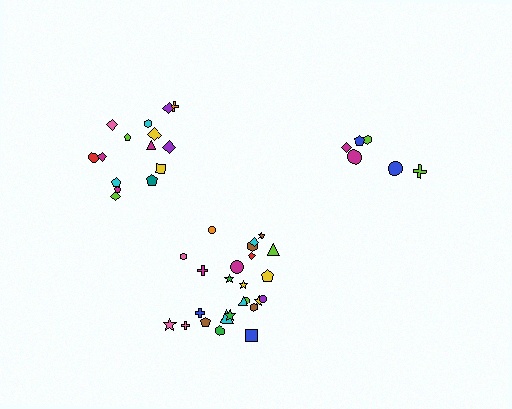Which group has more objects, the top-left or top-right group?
The top-left group.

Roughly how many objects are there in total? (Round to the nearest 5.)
Roughly 45 objects in total.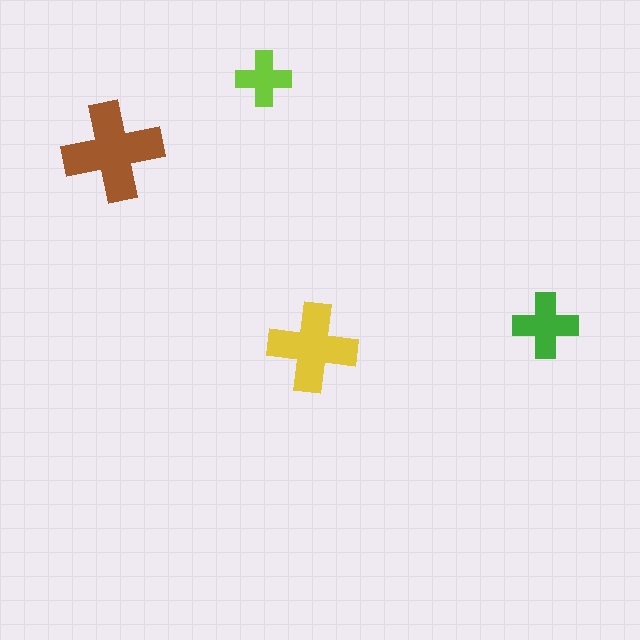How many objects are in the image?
There are 4 objects in the image.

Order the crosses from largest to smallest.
the brown one, the yellow one, the green one, the lime one.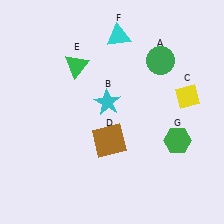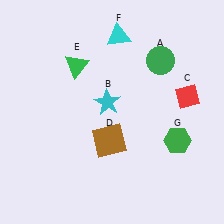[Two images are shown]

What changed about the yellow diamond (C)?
In Image 1, C is yellow. In Image 2, it changed to red.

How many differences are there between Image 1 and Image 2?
There is 1 difference between the two images.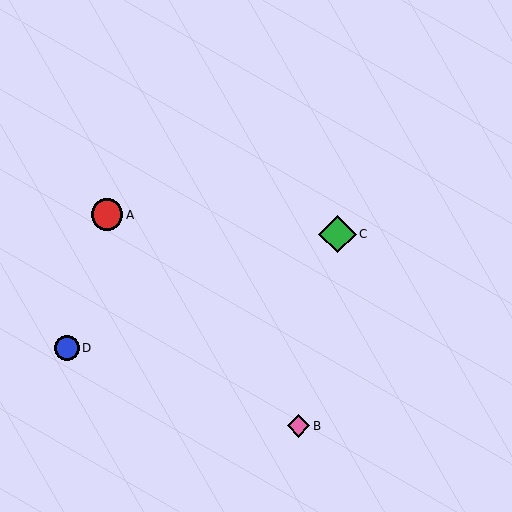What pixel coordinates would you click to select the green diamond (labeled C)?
Click at (337, 234) to select the green diamond C.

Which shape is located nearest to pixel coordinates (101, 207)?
The red circle (labeled A) at (107, 215) is nearest to that location.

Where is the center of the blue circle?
The center of the blue circle is at (67, 348).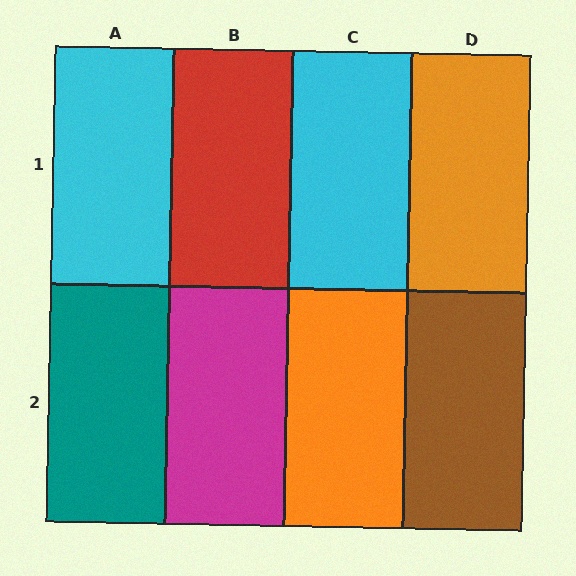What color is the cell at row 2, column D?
Brown.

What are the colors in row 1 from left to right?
Cyan, red, cyan, orange.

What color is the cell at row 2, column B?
Magenta.